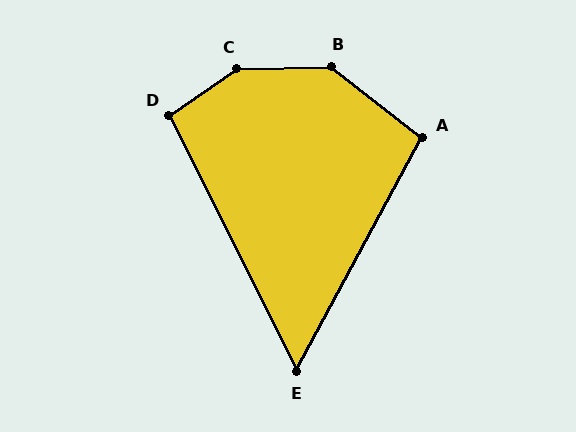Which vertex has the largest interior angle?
C, at approximately 147 degrees.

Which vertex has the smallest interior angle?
E, at approximately 55 degrees.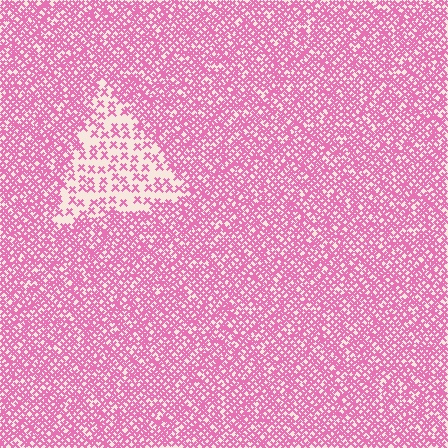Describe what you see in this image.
The image contains small pink elements arranged at two different densities. A triangle-shaped region is visible where the elements are less densely packed than the surrounding area.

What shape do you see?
I see a triangle.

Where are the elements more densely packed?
The elements are more densely packed outside the triangle boundary.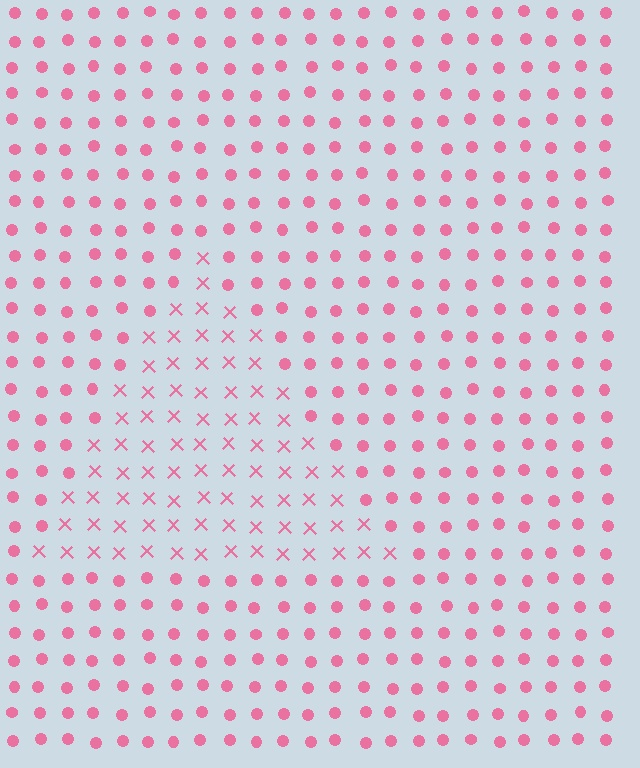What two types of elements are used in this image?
The image uses X marks inside the triangle region and circles outside it.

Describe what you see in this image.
The image is filled with small pink elements arranged in a uniform grid. A triangle-shaped region contains X marks, while the surrounding area contains circles. The boundary is defined purely by the change in element shape.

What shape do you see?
I see a triangle.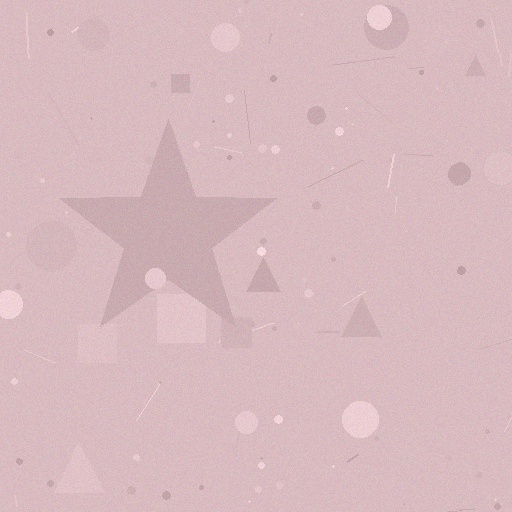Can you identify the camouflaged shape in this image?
The camouflaged shape is a star.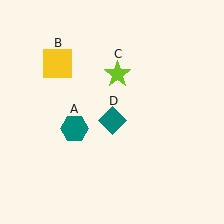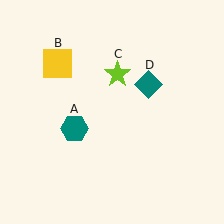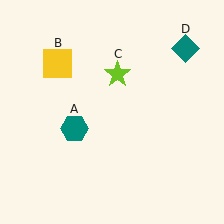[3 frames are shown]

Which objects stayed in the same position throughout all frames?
Teal hexagon (object A) and yellow square (object B) and lime star (object C) remained stationary.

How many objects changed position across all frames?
1 object changed position: teal diamond (object D).